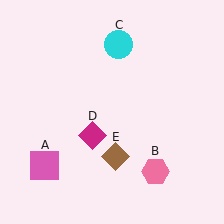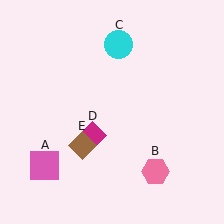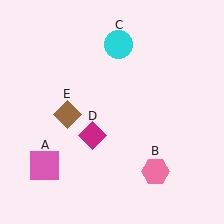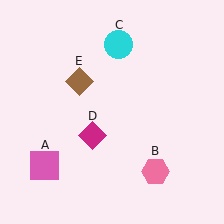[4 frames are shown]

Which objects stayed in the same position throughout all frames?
Pink square (object A) and pink hexagon (object B) and cyan circle (object C) and magenta diamond (object D) remained stationary.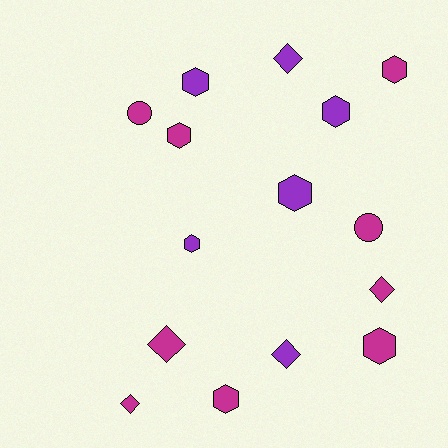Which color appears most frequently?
Magenta, with 9 objects.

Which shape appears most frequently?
Hexagon, with 8 objects.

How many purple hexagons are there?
There are 4 purple hexagons.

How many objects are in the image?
There are 15 objects.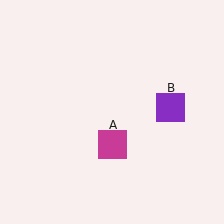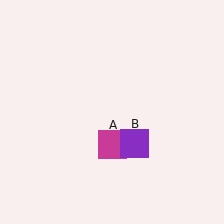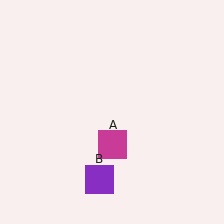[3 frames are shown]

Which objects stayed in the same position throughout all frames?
Magenta square (object A) remained stationary.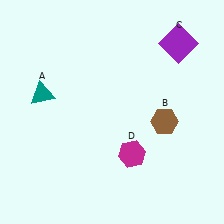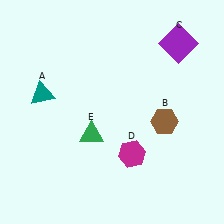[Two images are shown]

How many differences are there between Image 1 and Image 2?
There is 1 difference between the two images.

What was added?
A green triangle (E) was added in Image 2.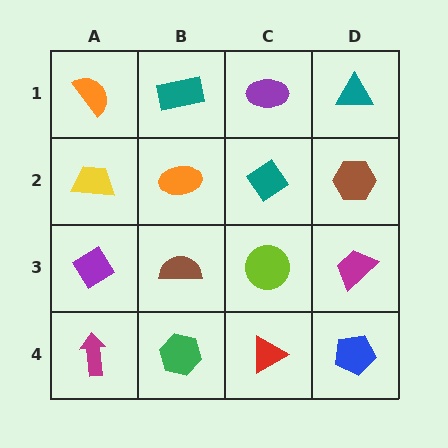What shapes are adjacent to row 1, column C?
A teal diamond (row 2, column C), a teal rectangle (row 1, column B), a teal triangle (row 1, column D).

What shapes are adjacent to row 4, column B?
A brown semicircle (row 3, column B), a magenta arrow (row 4, column A), a red triangle (row 4, column C).